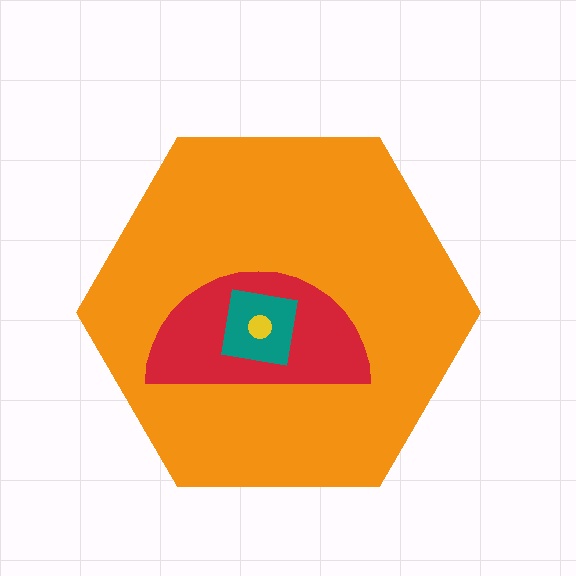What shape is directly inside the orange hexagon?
The red semicircle.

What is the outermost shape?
The orange hexagon.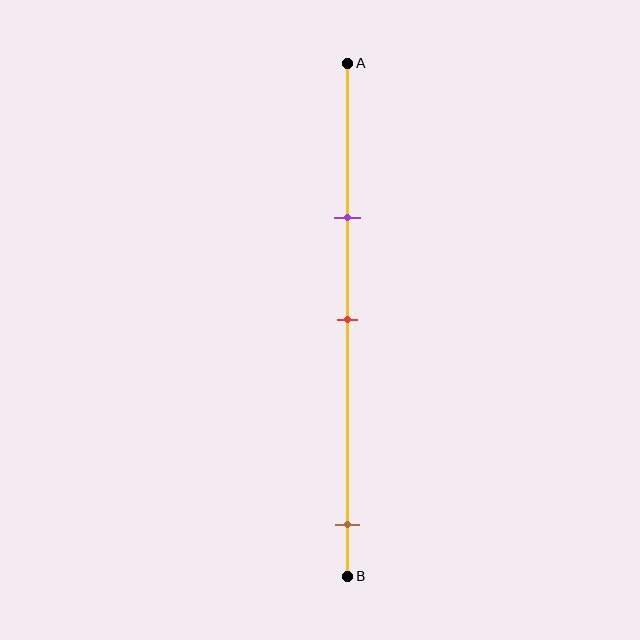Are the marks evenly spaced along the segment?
No, the marks are not evenly spaced.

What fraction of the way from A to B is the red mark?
The red mark is approximately 50% (0.5) of the way from A to B.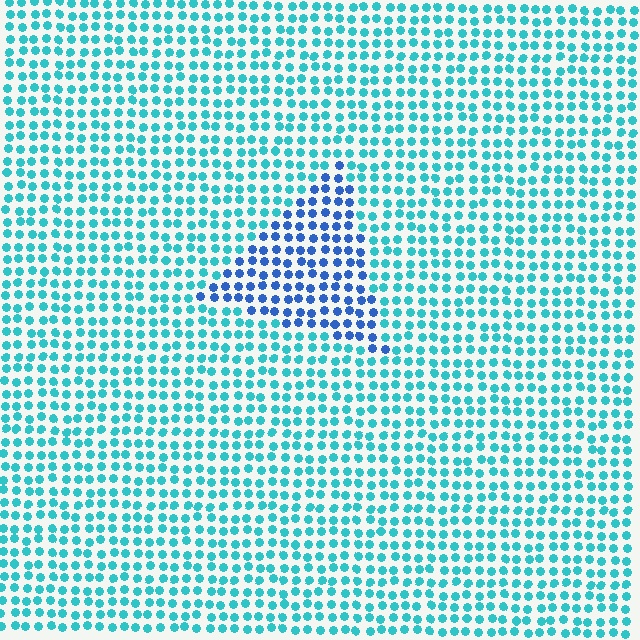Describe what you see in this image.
The image is filled with small cyan elements in a uniform arrangement. A triangle-shaped region is visible where the elements are tinted to a slightly different hue, forming a subtle color boundary.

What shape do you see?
I see a triangle.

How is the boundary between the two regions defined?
The boundary is defined purely by a slight shift in hue (about 39 degrees). Spacing, size, and orientation are identical on both sides.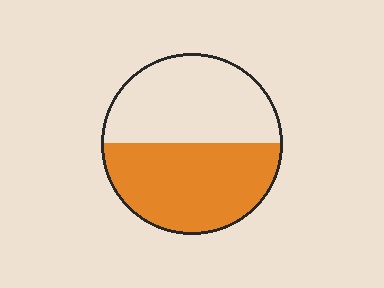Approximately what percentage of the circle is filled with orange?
Approximately 50%.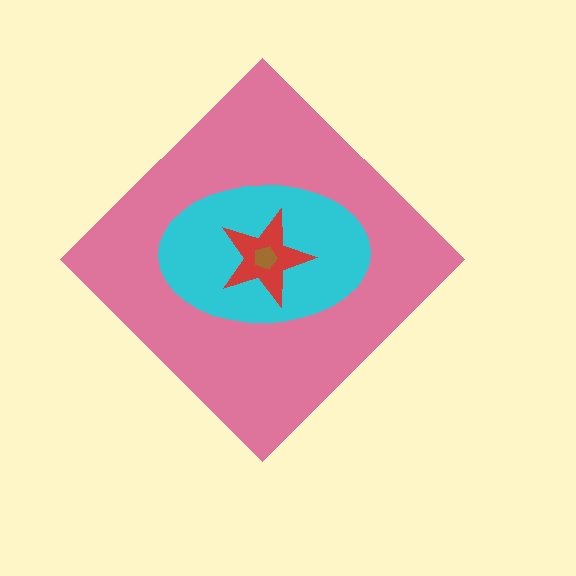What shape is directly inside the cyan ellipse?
The red star.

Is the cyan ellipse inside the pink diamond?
Yes.